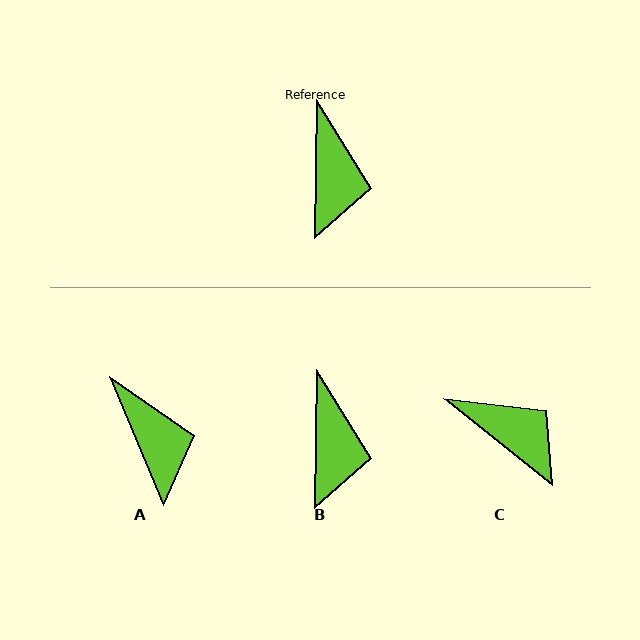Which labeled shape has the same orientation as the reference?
B.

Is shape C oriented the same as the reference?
No, it is off by about 52 degrees.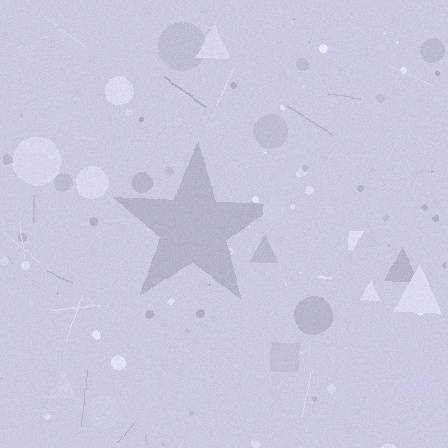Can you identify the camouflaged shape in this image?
The camouflaged shape is a star.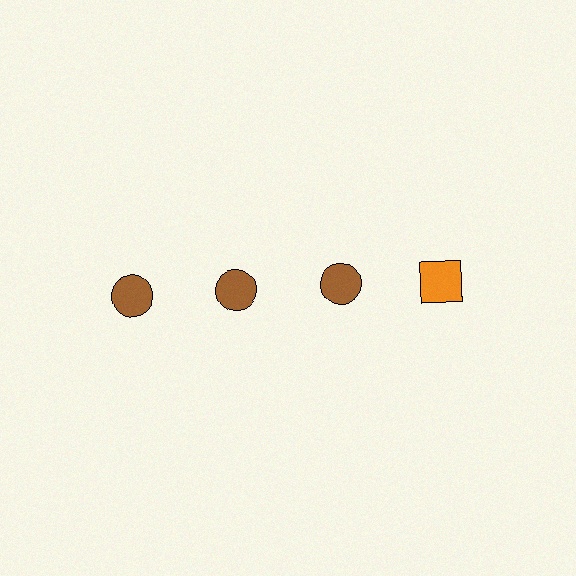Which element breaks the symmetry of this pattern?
The orange square in the top row, second from right column breaks the symmetry. All other shapes are brown circles.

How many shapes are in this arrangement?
There are 4 shapes arranged in a grid pattern.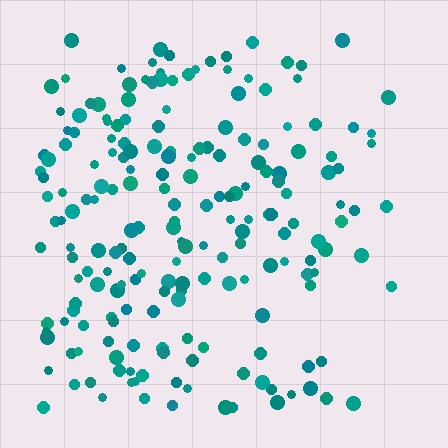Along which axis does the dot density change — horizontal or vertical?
Horizontal.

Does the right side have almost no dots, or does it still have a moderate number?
Still a moderate number, just noticeably fewer than the left.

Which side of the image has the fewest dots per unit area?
The right.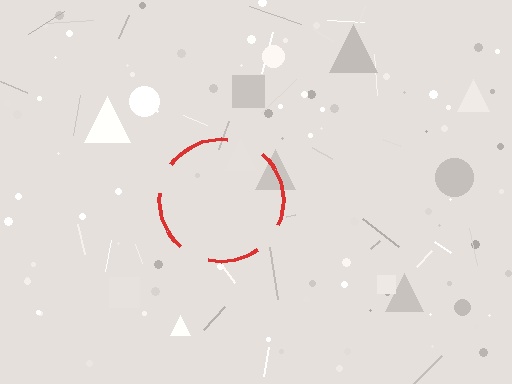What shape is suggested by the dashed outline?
The dashed outline suggests a circle.